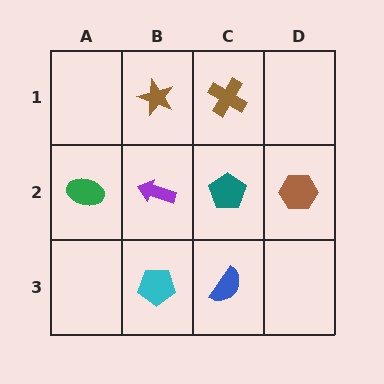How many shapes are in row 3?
2 shapes.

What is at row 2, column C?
A teal pentagon.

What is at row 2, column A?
A green ellipse.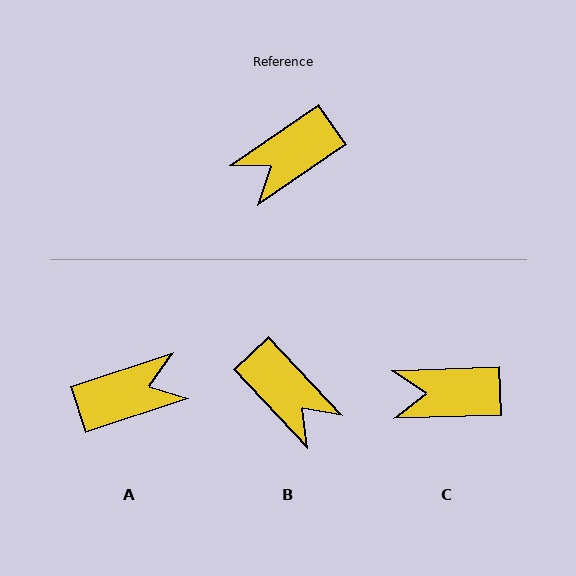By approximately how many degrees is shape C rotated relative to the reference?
Approximately 32 degrees clockwise.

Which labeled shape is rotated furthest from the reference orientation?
A, about 164 degrees away.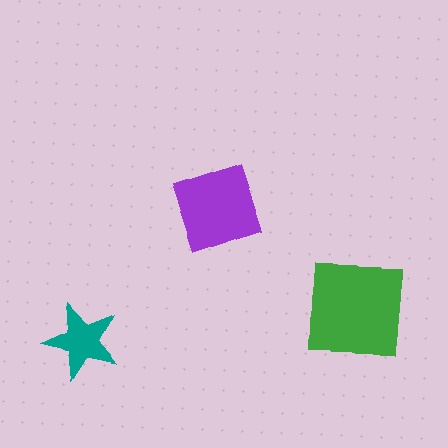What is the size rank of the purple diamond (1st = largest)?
2nd.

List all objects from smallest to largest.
The teal star, the purple diamond, the green square.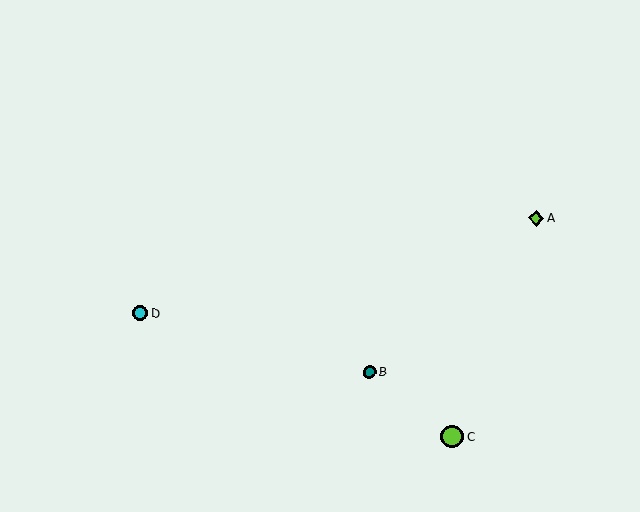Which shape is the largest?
The lime circle (labeled C) is the largest.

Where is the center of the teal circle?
The center of the teal circle is at (370, 372).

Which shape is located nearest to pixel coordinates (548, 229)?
The lime diamond (labeled A) at (536, 218) is nearest to that location.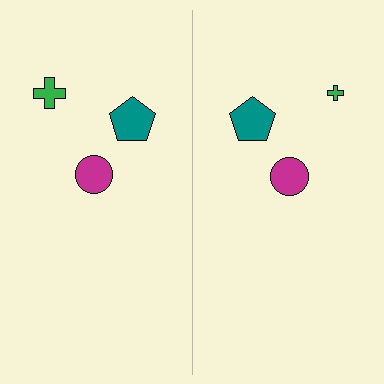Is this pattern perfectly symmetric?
No, the pattern is not perfectly symmetric. The green cross on the right side has a different size than its mirror counterpart.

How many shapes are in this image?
There are 6 shapes in this image.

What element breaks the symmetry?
The green cross on the right side has a different size than its mirror counterpart.